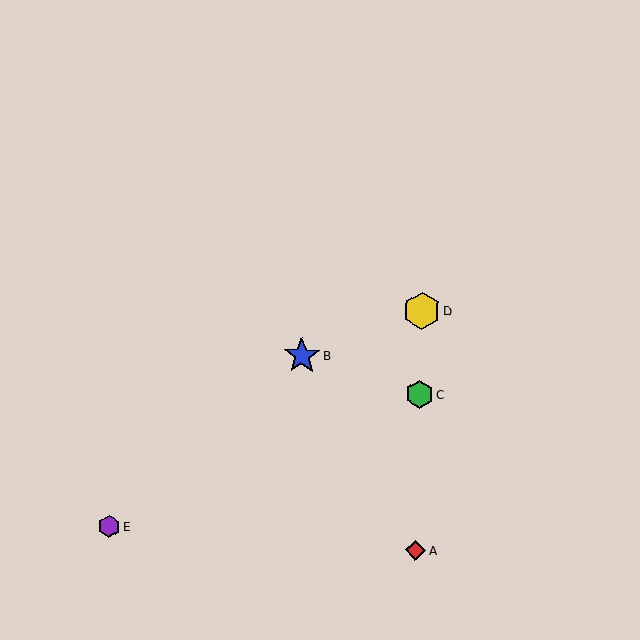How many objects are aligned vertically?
3 objects (A, C, D) are aligned vertically.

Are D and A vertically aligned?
Yes, both are at x≈422.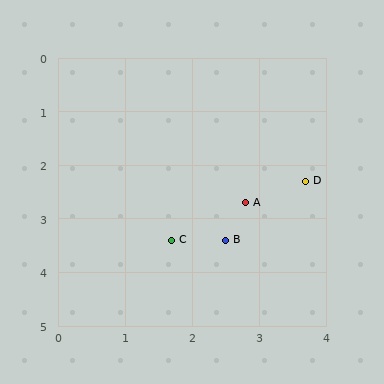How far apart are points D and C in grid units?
Points D and C are about 2.3 grid units apart.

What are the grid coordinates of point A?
Point A is at approximately (2.8, 2.7).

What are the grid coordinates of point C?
Point C is at approximately (1.7, 3.4).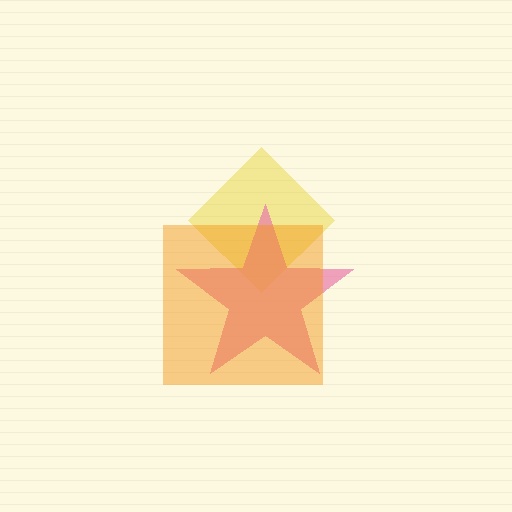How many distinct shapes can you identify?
There are 3 distinct shapes: a yellow diamond, a pink star, an orange square.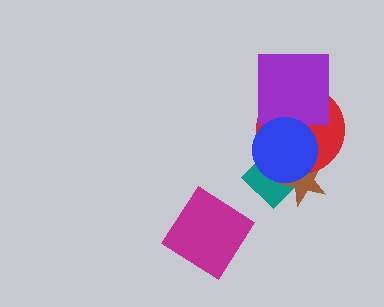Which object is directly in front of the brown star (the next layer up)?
The red circle is directly in front of the brown star.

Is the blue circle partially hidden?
No, no other shape covers it.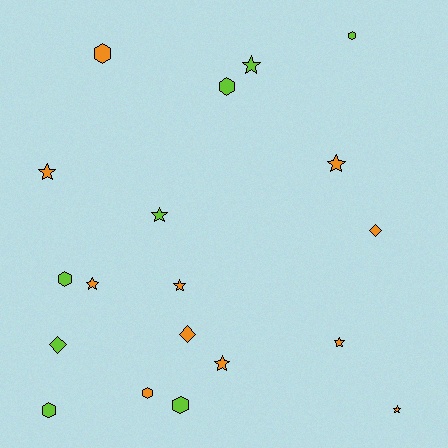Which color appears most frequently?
Orange, with 11 objects.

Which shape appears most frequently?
Star, with 9 objects.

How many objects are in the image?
There are 19 objects.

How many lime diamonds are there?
There is 1 lime diamond.